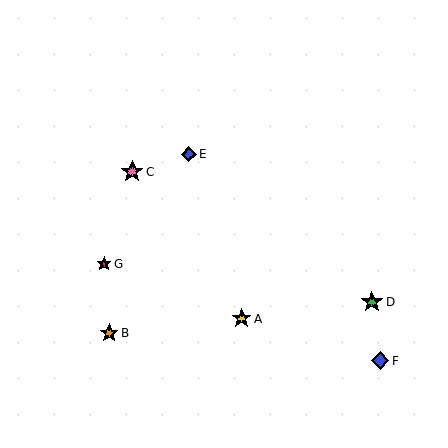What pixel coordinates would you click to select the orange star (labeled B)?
Click at (109, 333) to select the orange star B.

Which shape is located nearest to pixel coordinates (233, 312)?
The yellow star (labeled A) at (242, 319) is nearest to that location.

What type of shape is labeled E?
Shape E is a blue diamond.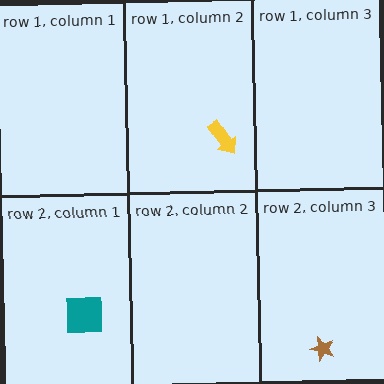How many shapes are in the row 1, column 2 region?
1.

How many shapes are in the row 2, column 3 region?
1.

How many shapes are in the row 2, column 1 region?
1.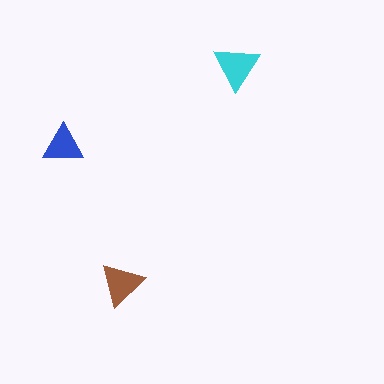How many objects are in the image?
There are 3 objects in the image.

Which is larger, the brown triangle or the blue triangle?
The brown one.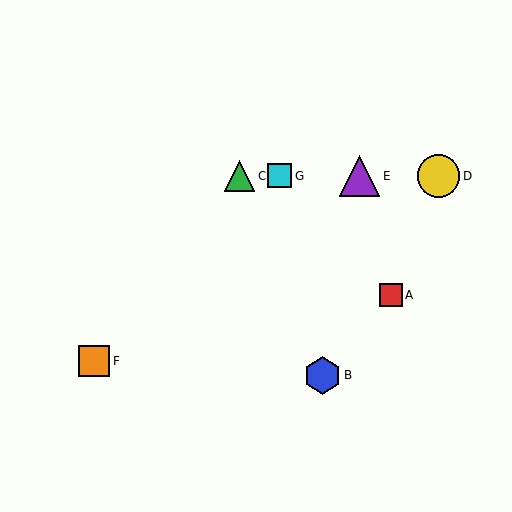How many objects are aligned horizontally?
4 objects (C, D, E, G) are aligned horizontally.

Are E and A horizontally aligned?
No, E is at y≈176 and A is at y≈295.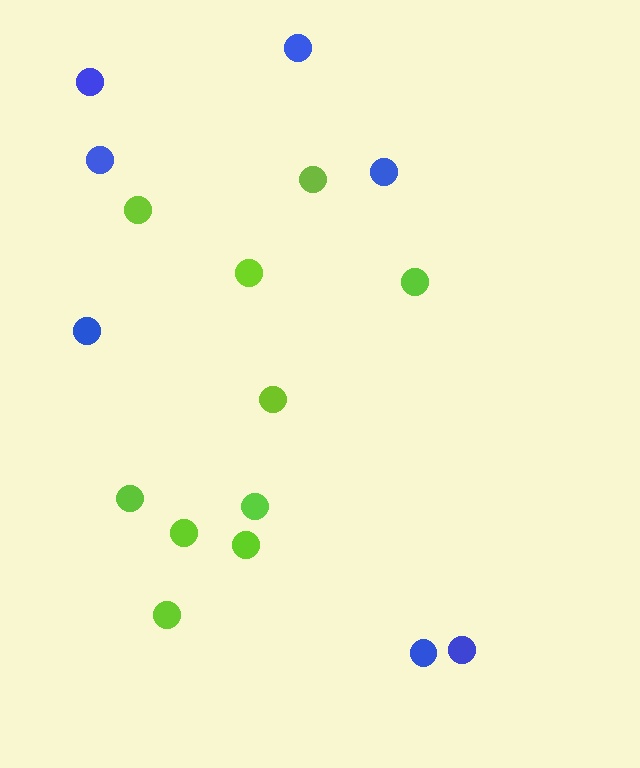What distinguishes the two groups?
There are 2 groups: one group of lime circles (10) and one group of blue circles (7).